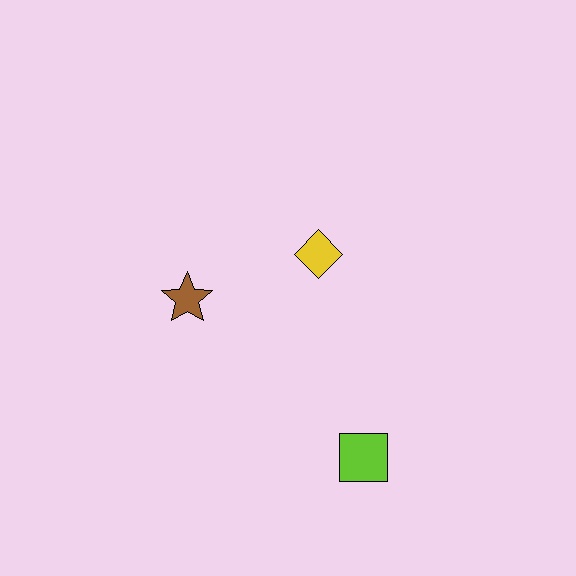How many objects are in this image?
There are 3 objects.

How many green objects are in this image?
There are no green objects.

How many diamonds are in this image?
There is 1 diamond.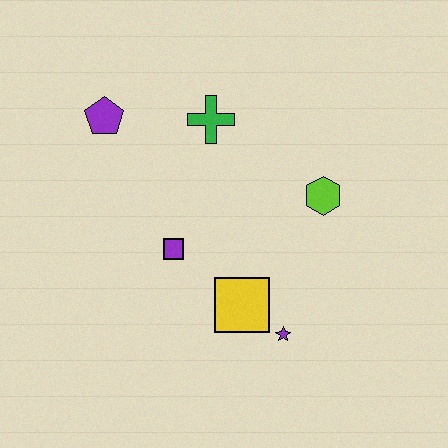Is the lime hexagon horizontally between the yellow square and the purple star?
No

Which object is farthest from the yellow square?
The purple pentagon is farthest from the yellow square.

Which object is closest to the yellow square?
The purple star is closest to the yellow square.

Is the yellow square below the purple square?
Yes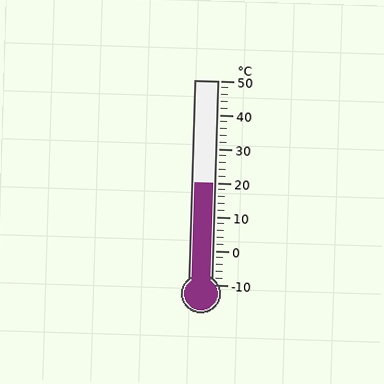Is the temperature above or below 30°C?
The temperature is below 30°C.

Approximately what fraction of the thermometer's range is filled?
The thermometer is filled to approximately 50% of its range.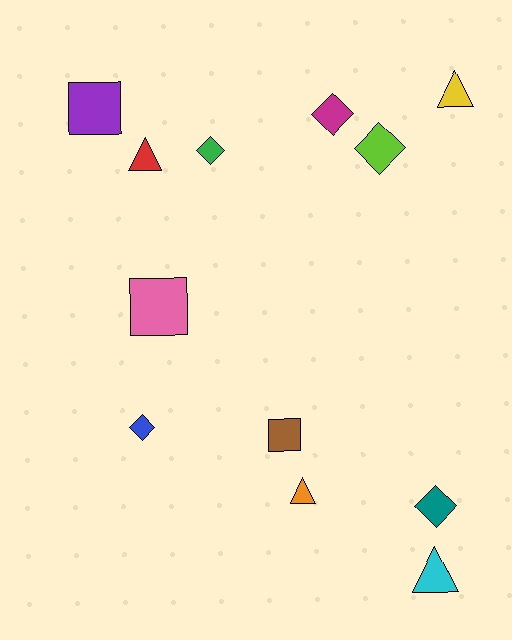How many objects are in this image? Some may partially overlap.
There are 12 objects.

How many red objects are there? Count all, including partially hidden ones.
There is 1 red object.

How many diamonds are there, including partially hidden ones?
There are 5 diamonds.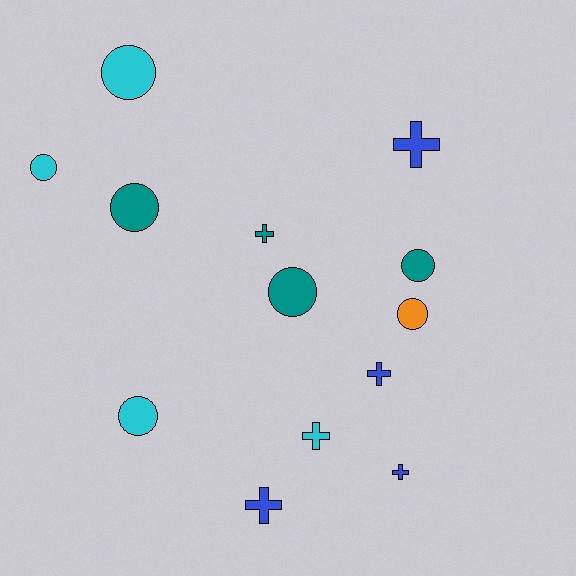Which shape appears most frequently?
Circle, with 7 objects.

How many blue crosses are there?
There are 4 blue crosses.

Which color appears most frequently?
Blue, with 4 objects.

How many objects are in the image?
There are 13 objects.